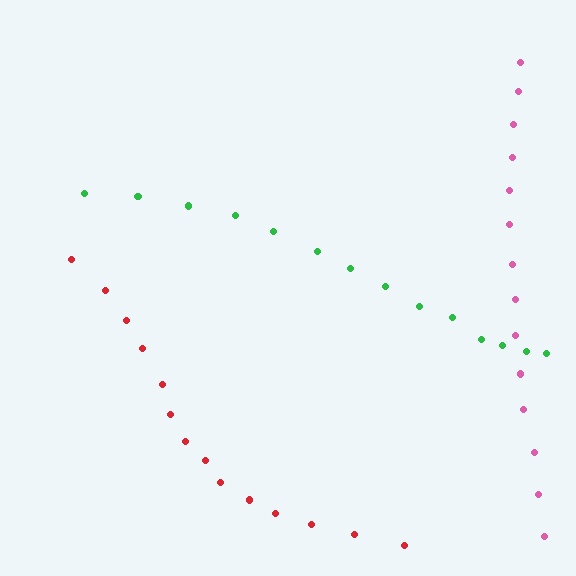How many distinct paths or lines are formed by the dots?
There are 3 distinct paths.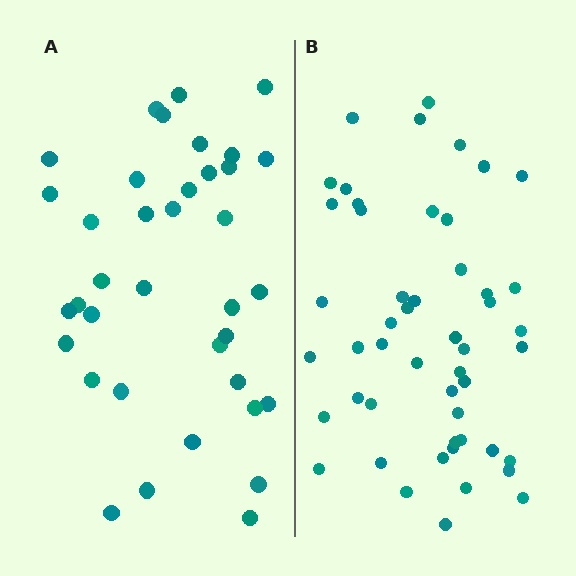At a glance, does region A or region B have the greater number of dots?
Region B (the right region) has more dots.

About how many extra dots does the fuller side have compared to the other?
Region B has approximately 15 more dots than region A.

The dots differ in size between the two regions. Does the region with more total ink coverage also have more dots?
No. Region A has more total ink coverage because its dots are larger, but region B actually contains more individual dots. Total area can be misleading — the number of items is what matters here.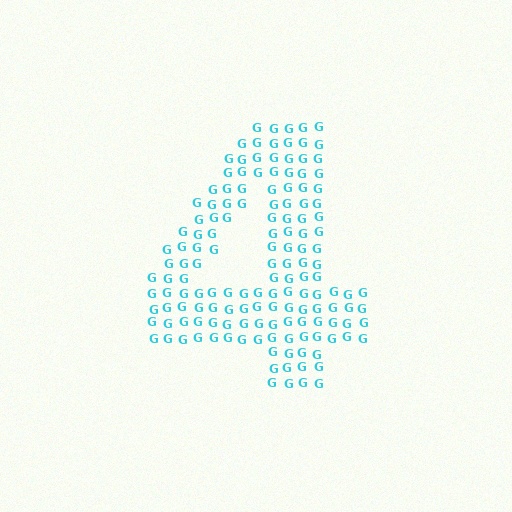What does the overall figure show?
The overall figure shows the digit 4.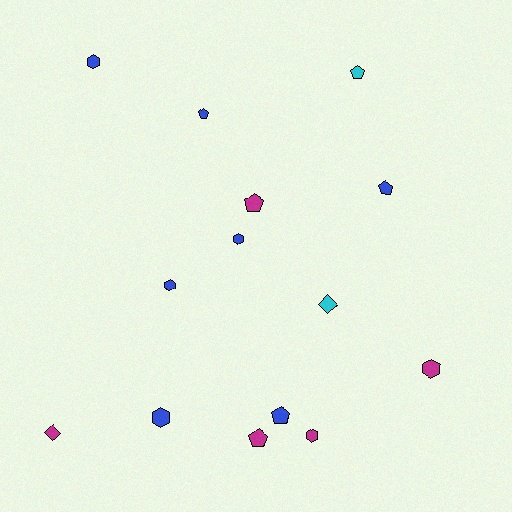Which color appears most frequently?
Blue, with 7 objects.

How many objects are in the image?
There are 14 objects.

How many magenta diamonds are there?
There is 1 magenta diamond.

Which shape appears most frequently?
Hexagon, with 6 objects.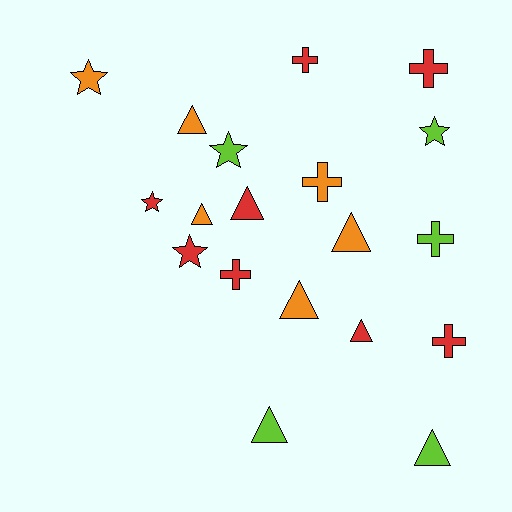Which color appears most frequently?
Red, with 8 objects.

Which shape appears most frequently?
Triangle, with 8 objects.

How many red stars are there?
There are 2 red stars.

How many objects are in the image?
There are 19 objects.